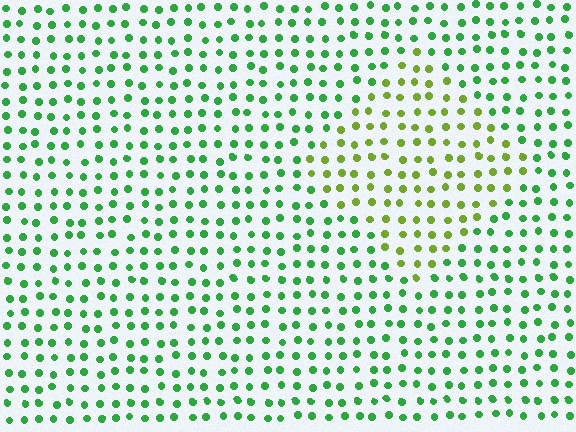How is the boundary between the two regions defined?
The boundary is defined purely by a slight shift in hue (about 43 degrees). Spacing, size, and orientation are identical on both sides.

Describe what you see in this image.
The image is filled with small green elements in a uniform arrangement. A diamond-shaped region is visible where the elements are tinted to a slightly different hue, forming a subtle color boundary.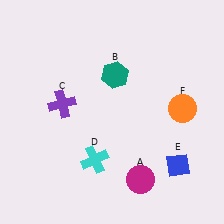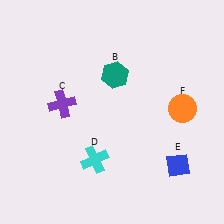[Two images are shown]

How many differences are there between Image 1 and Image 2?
There is 1 difference between the two images.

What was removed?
The magenta circle (A) was removed in Image 2.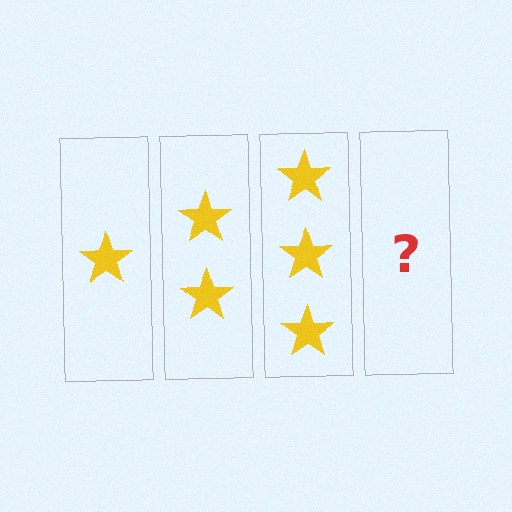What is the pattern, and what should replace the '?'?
The pattern is that each step adds one more star. The '?' should be 4 stars.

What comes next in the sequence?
The next element should be 4 stars.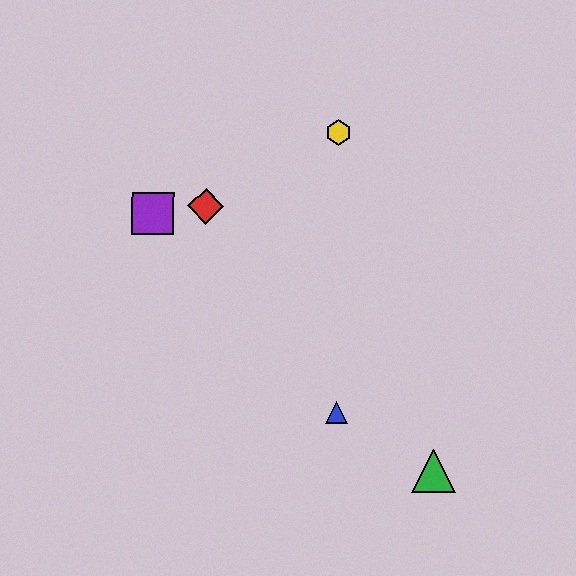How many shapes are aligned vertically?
2 shapes (the blue triangle, the yellow hexagon) are aligned vertically.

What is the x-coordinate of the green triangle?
The green triangle is at x≈434.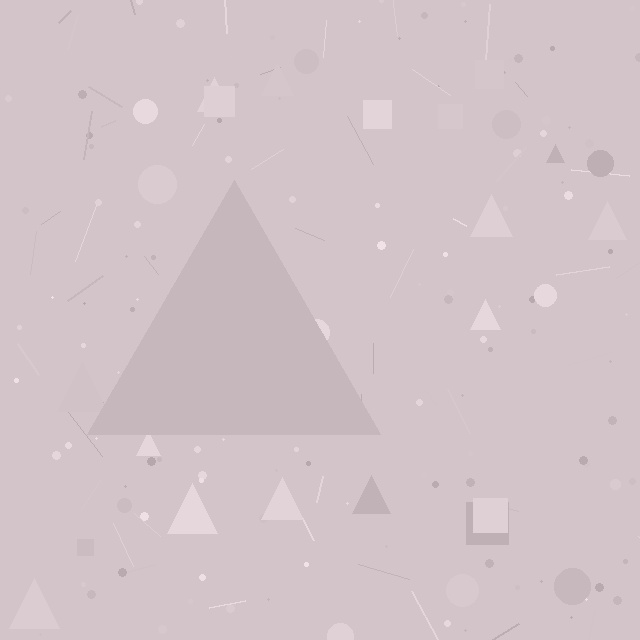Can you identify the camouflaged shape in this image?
The camouflaged shape is a triangle.